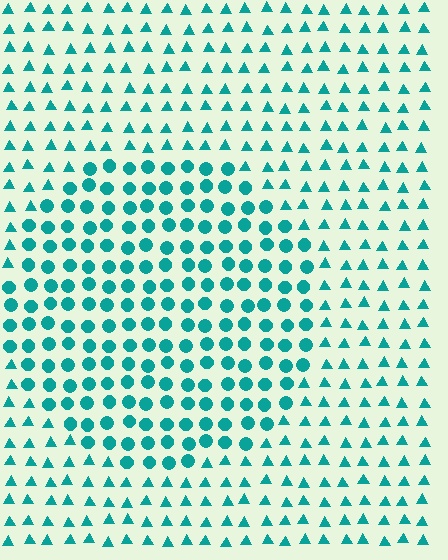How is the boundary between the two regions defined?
The boundary is defined by a change in element shape: circles inside vs. triangles outside. All elements share the same color and spacing.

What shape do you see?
I see a circle.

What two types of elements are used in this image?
The image uses circles inside the circle region and triangles outside it.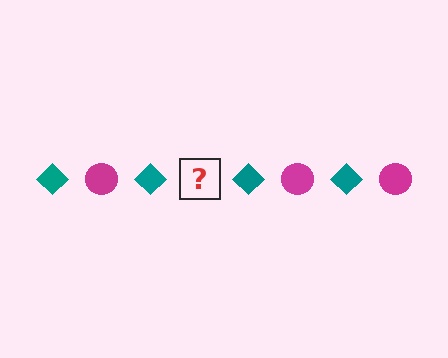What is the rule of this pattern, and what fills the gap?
The rule is that the pattern alternates between teal diamond and magenta circle. The gap should be filled with a magenta circle.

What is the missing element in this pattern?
The missing element is a magenta circle.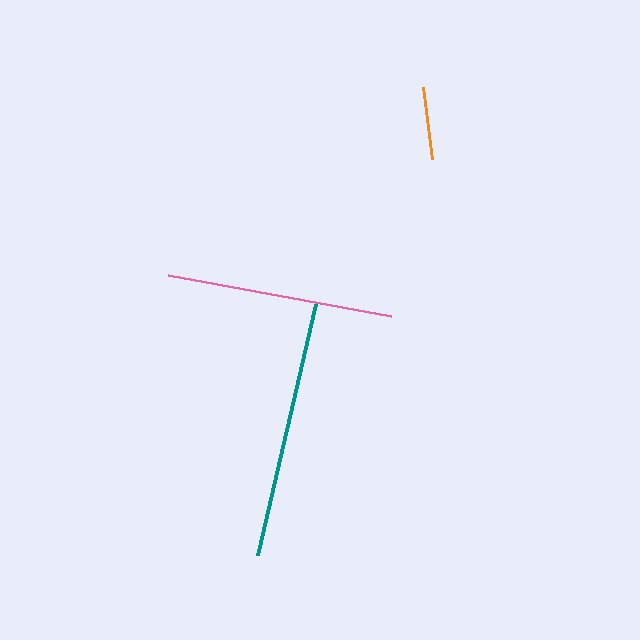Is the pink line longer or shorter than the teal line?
The teal line is longer than the pink line.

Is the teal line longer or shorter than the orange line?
The teal line is longer than the orange line.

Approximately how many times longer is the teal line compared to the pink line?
The teal line is approximately 1.1 times the length of the pink line.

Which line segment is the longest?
The teal line is the longest at approximately 257 pixels.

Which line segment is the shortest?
The orange line is the shortest at approximately 73 pixels.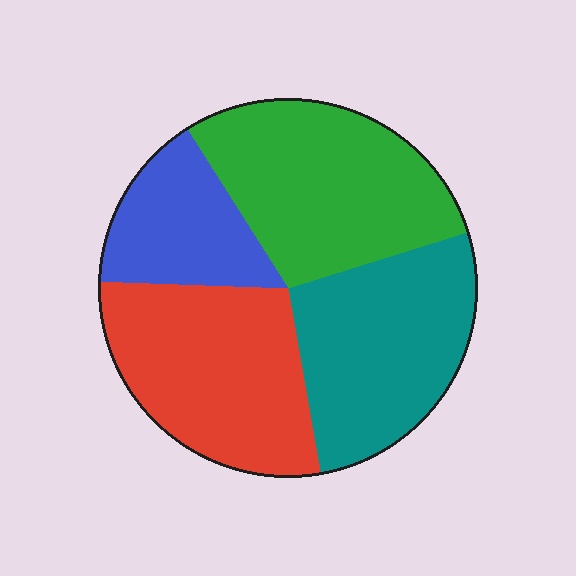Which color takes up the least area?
Blue, at roughly 15%.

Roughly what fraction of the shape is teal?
Teal takes up about one quarter (1/4) of the shape.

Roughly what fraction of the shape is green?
Green takes up between a sixth and a third of the shape.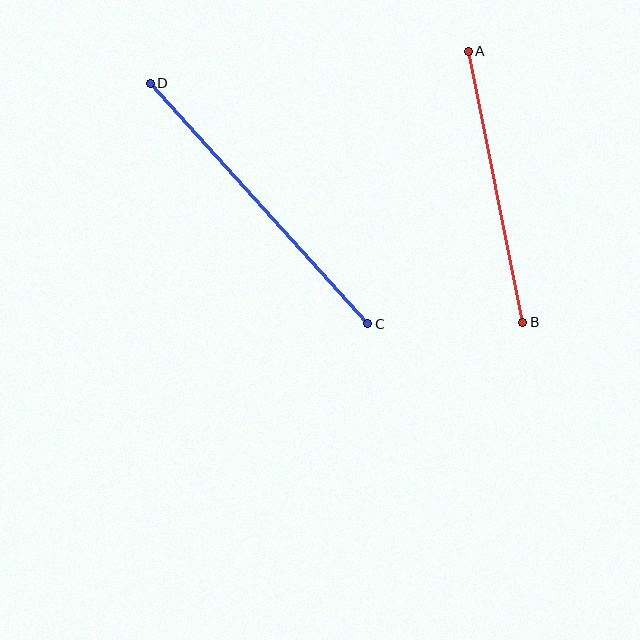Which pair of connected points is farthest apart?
Points C and D are farthest apart.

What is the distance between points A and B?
The distance is approximately 277 pixels.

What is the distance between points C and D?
The distance is approximately 324 pixels.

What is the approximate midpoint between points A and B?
The midpoint is at approximately (495, 187) pixels.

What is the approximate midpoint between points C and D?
The midpoint is at approximately (259, 204) pixels.